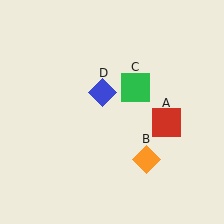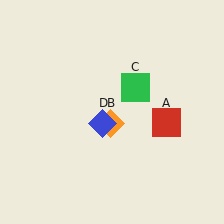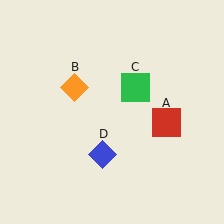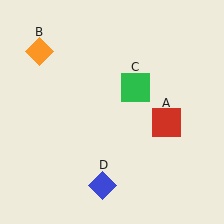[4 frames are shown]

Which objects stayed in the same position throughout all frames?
Red square (object A) and green square (object C) remained stationary.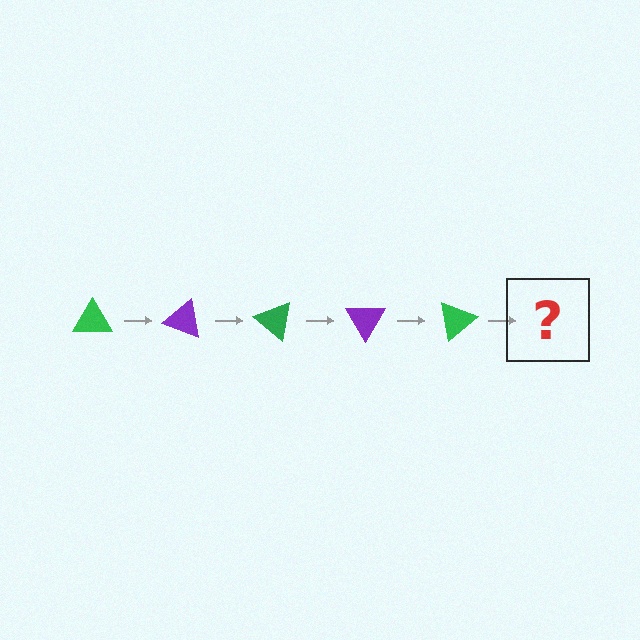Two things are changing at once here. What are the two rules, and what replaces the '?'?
The two rules are that it rotates 20 degrees each step and the color cycles through green and purple. The '?' should be a purple triangle, rotated 100 degrees from the start.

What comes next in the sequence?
The next element should be a purple triangle, rotated 100 degrees from the start.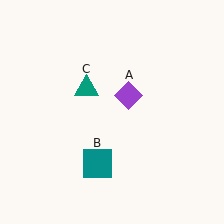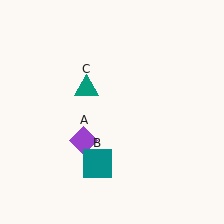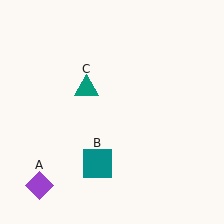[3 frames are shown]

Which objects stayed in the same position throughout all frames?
Teal square (object B) and teal triangle (object C) remained stationary.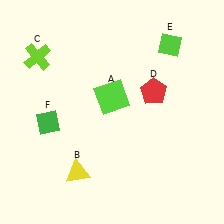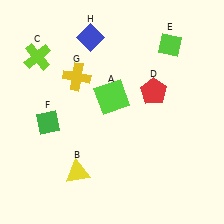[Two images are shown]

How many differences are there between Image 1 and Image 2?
There are 2 differences between the two images.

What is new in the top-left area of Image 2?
A yellow cross (G) was added in the top-left area of Image 2.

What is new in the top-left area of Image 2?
A blue diamond (H) was added in the top-left area of Image 2.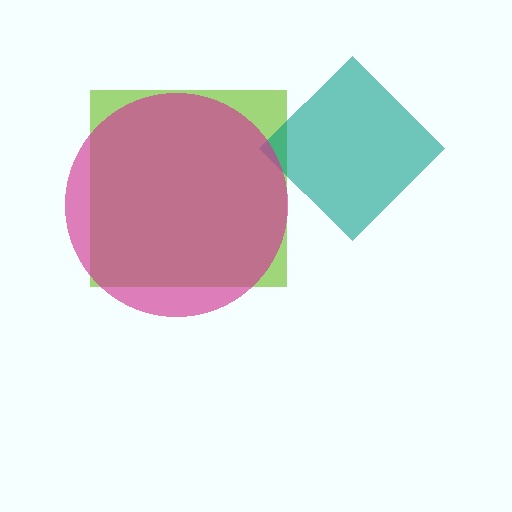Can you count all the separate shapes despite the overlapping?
Yes, there are 3 separate shapes.